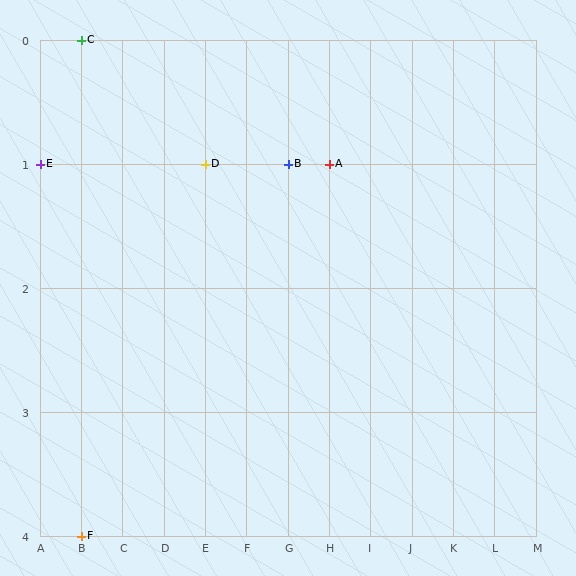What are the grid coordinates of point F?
Point F is at grid coordinates (B, 4).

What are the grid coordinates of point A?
Point A is at grid coordinates (H, 1).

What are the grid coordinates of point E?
Point E is at grid coordinates (A, 1).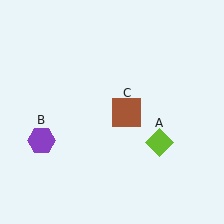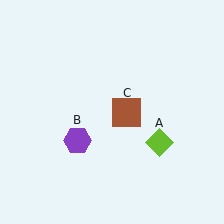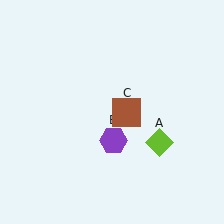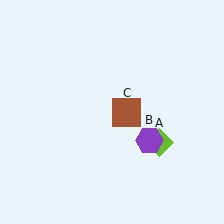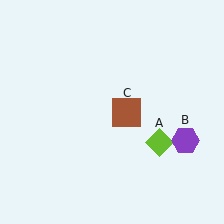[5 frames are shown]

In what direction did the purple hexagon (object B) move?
The purple hexagon (object B) moved right.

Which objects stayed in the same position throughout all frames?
Lime diamond (object A) and brown square (object C) remained stationary.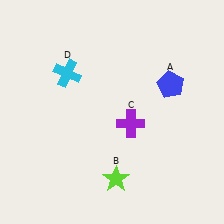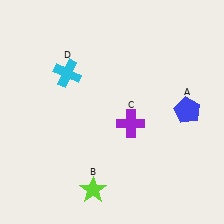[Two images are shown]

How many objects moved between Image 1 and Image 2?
2 objects moved between the two images.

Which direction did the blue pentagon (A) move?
The blue pentagon (A) moved down.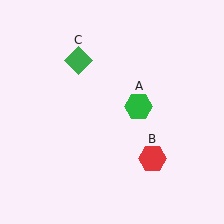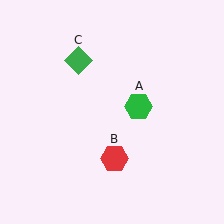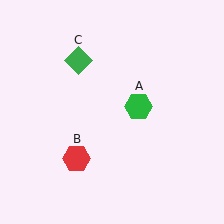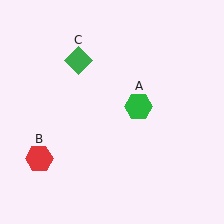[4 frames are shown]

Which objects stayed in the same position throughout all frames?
Green hexagon (object A) and green diamond (object C) remained stationary.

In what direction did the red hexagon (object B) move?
The red hexagon (object B) moved left.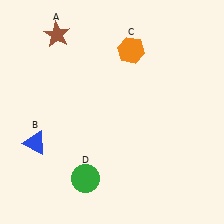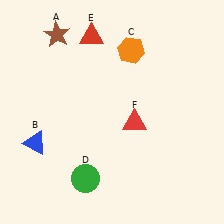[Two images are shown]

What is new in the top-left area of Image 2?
A red triangle (E) was added in the top-left area of Image 2.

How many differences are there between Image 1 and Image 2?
There are 2 differences between the two images.